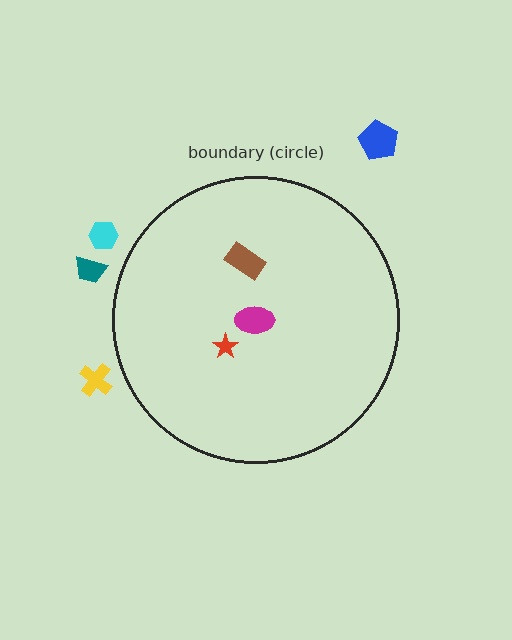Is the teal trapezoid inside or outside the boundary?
Outside.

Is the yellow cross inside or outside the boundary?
Outside.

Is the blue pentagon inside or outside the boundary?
Outside.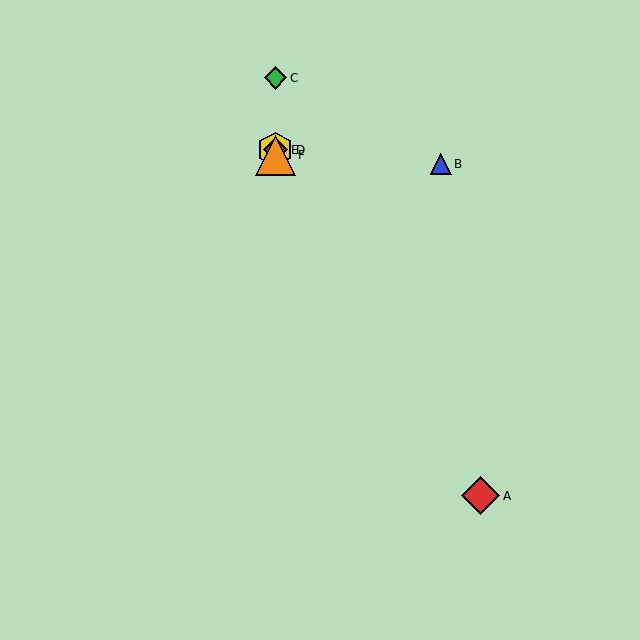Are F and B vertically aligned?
No, F is at x≈275 and B is at x≈441.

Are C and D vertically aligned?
Yes, both are at x≈275.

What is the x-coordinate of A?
Object A is at x≈481.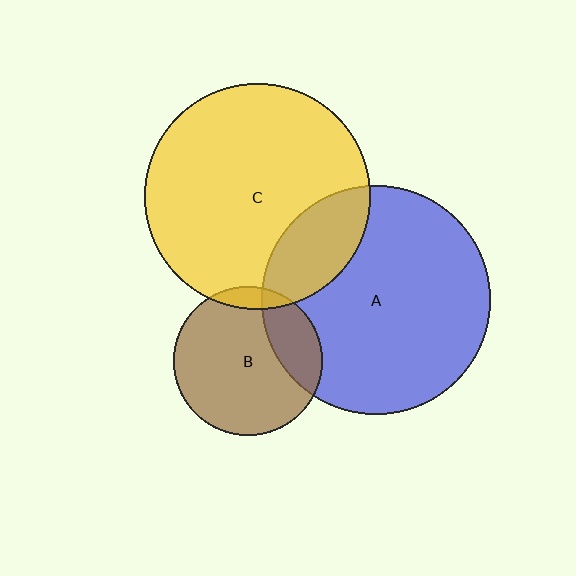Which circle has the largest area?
Circle A (blue).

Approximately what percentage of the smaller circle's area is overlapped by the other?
Approximately 20%.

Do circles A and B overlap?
Yes.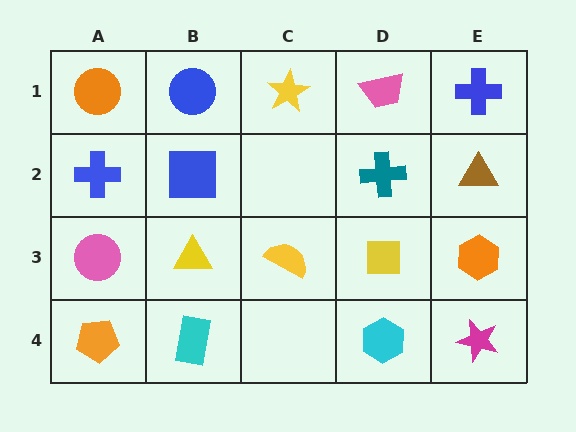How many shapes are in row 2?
4 shapes.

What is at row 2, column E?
A brown triangle.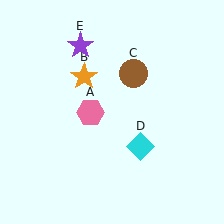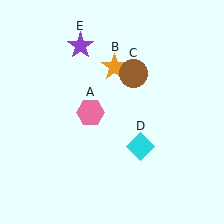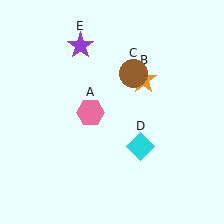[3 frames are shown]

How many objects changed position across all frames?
1 object changed position: orange star (object B).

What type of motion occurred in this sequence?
The orange star (object B) rotated clockwise around the center of the scene.